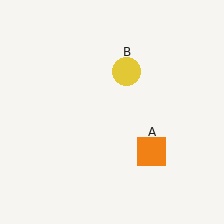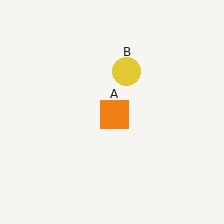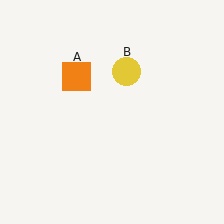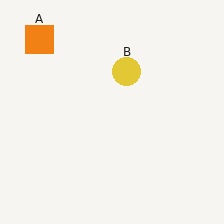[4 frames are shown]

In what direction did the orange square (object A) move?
The orange square (object A) moved up and to the left.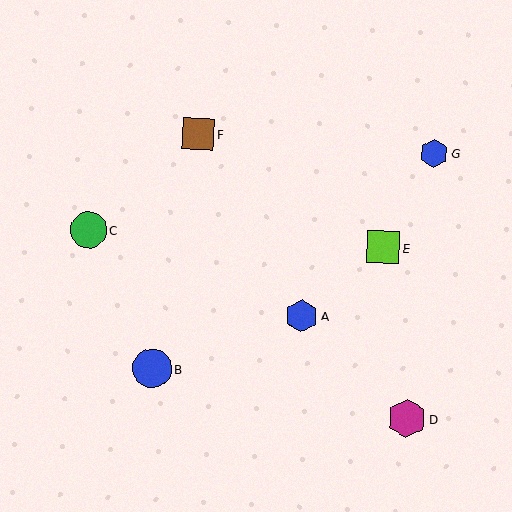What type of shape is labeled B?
Shape B is a blue circle.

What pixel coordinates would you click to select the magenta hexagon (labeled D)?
Click at (407, 418) to select the magenta hexagon D.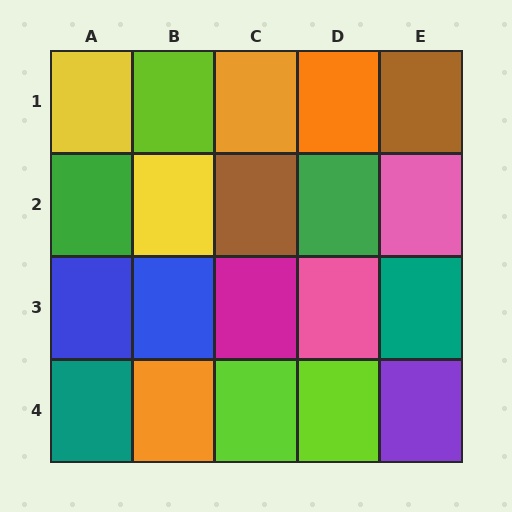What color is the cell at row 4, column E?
Purple.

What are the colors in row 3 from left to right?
Blue, blue, magenta, pink, teal.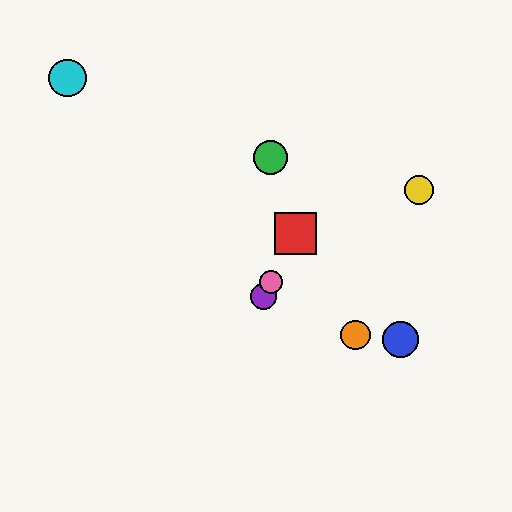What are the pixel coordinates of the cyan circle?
The cyan circle is at (68, 78).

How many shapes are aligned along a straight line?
3 shapes (the red square, the purple circle, the pink circle) are aligned along a straight line.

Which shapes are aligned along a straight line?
The red square, the purple circle, the pink circle are aligned along a straight line.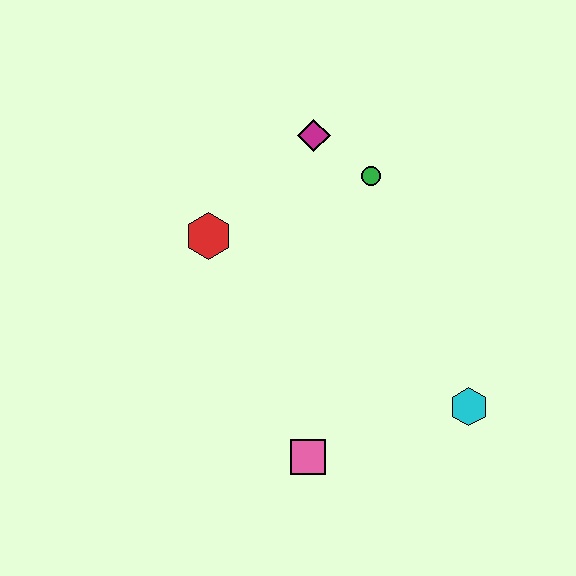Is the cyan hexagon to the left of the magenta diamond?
No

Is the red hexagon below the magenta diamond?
Yes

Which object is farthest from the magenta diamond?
The pink square is farthest from the magenta diamond.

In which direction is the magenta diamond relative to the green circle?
The magenta diamond is to the left of the green circle.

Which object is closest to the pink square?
The cyan hexagon is closest to the pink square.